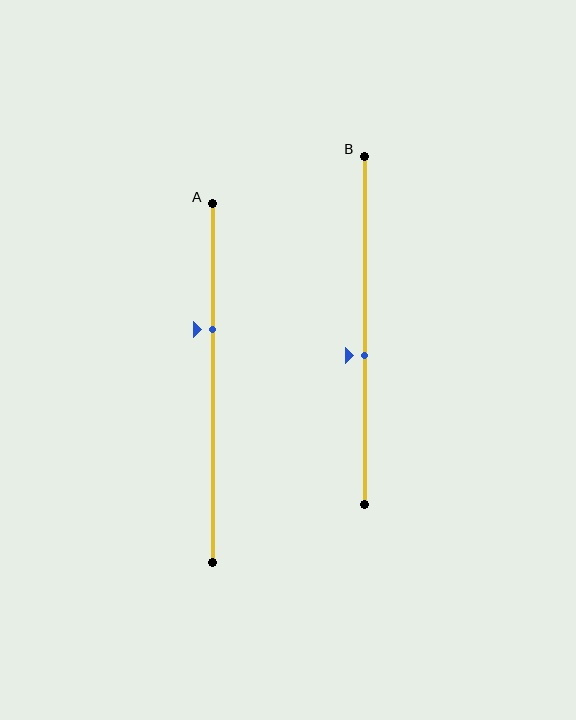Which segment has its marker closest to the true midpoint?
Segment B has its marker closest to the true midpoint.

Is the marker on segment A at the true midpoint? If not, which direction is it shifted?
No, the marker on segment A is shifted upward by about 15% of the segment length.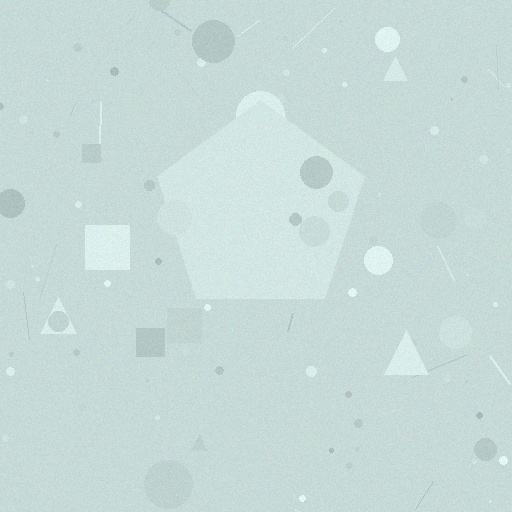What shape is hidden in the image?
A pentagon is hidden in the image.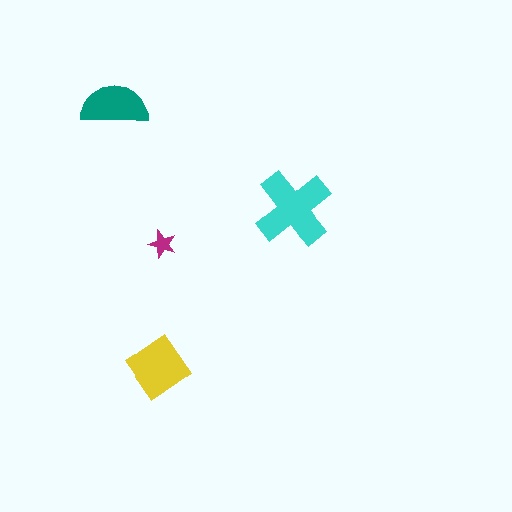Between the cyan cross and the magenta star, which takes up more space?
The cyan cross.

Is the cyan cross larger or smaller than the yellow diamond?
Larger.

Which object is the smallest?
The magenta star.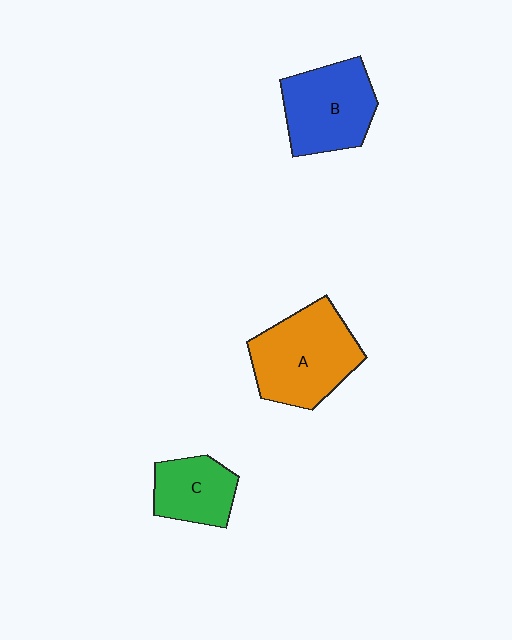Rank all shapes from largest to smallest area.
From largest to smallest: A (orange), B (blue), C (green).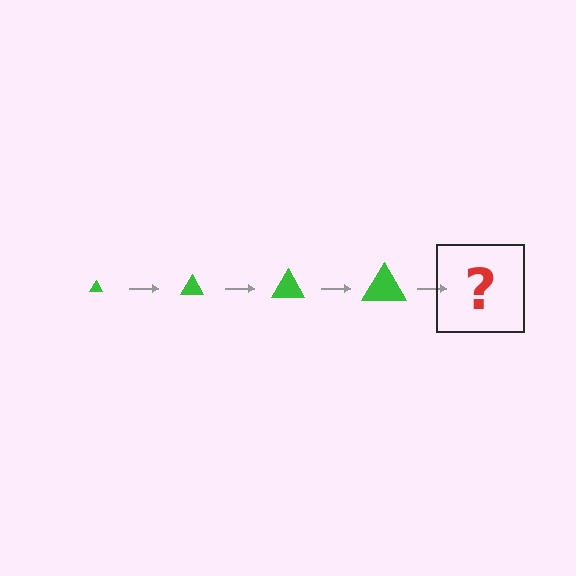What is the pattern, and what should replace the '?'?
The pattern is that the triangle gets progressively larger each step. The '?' should be a green triangle, larger than the previous one.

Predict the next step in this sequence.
The next step is a green triangle, larger than the previous one.